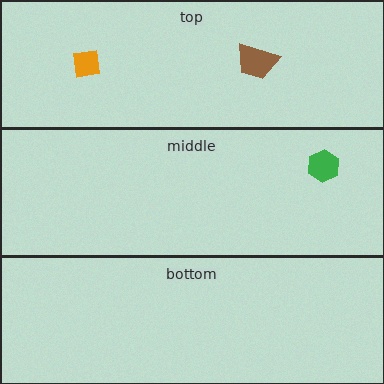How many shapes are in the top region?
2.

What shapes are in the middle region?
The green hexagon.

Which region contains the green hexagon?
The middle region.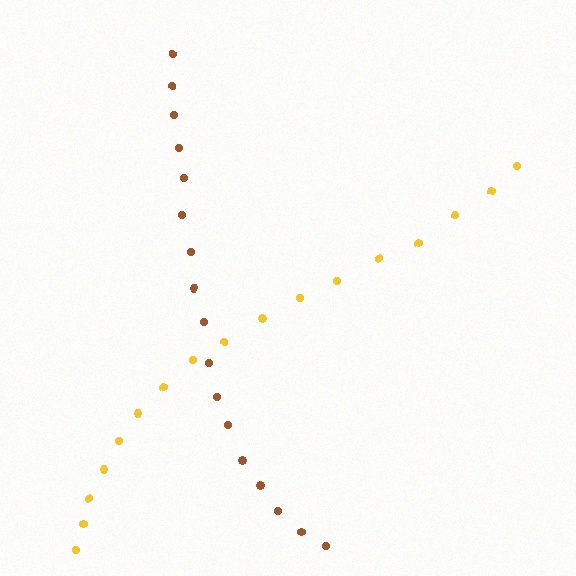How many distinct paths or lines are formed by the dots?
There are 2 distinct paths.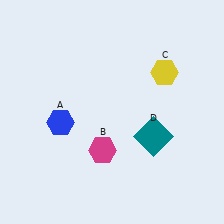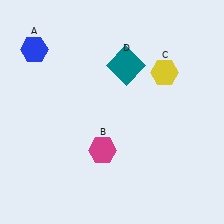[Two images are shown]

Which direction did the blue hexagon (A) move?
The blue hexagon (A) moved up.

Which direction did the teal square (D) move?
The teal square (D) moved up.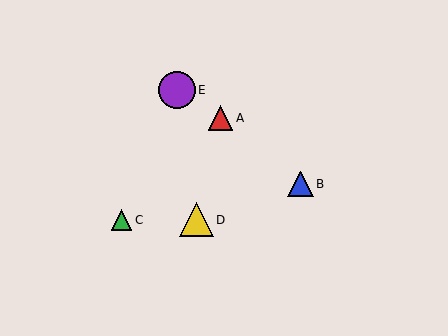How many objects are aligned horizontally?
2 objects (C, D) are aligned horizontally.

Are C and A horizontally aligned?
No, C is at y≈220 and A is at y≈118.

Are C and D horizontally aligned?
Yes, both are at y≈220.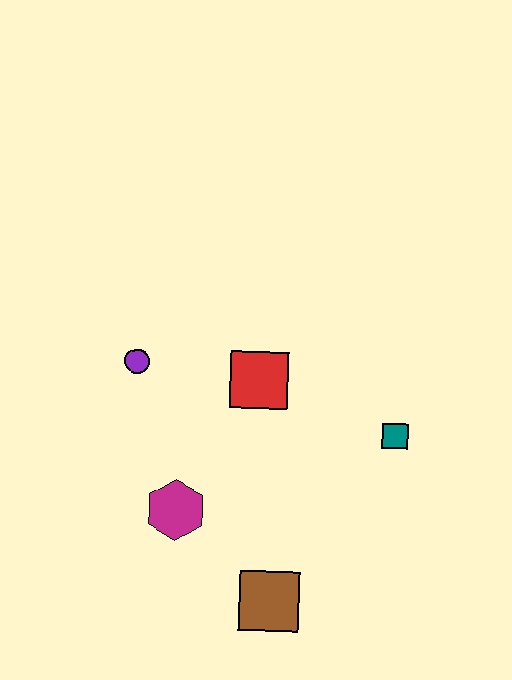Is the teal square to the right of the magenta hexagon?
Yes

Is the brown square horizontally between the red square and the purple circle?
No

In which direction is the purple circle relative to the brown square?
The purple circle is above the brown square.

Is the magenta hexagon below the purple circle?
Yes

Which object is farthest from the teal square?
The purple circle is farthest from the teal square.